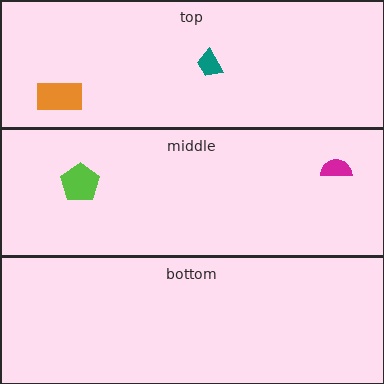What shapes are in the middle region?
The magenta semicircle, the lime pentagon.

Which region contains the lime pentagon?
The middle region.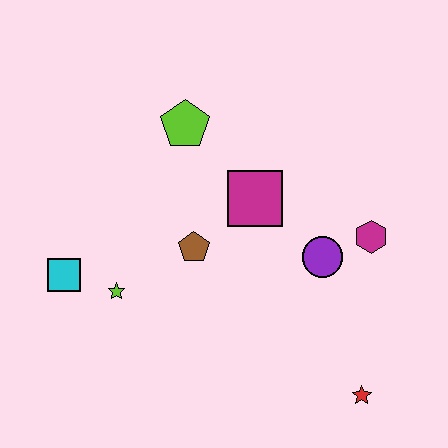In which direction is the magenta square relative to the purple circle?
The magenta square is to the left of the purple circle.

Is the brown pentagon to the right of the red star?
No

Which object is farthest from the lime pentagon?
The red star is farthest from the lime pentagon.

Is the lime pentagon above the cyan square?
Yes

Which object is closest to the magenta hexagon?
The purple circle is closest to the magenta hexagon.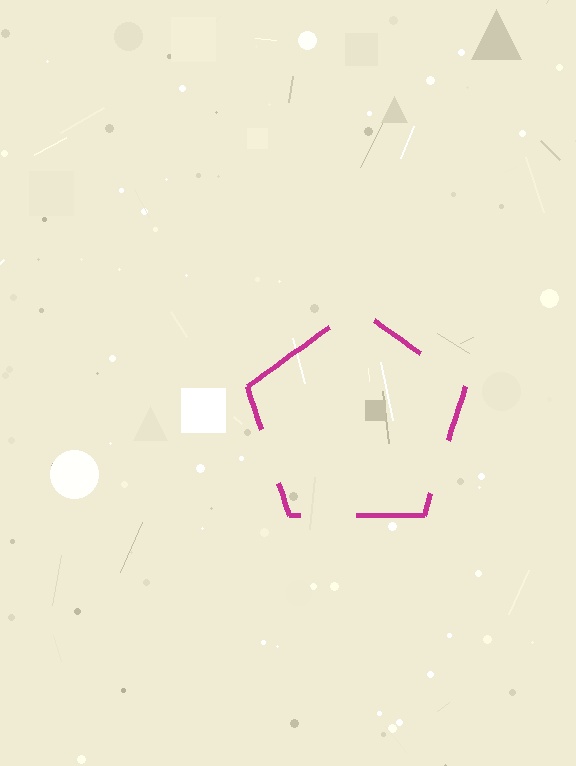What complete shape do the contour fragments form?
The contour fragments form a pentagon.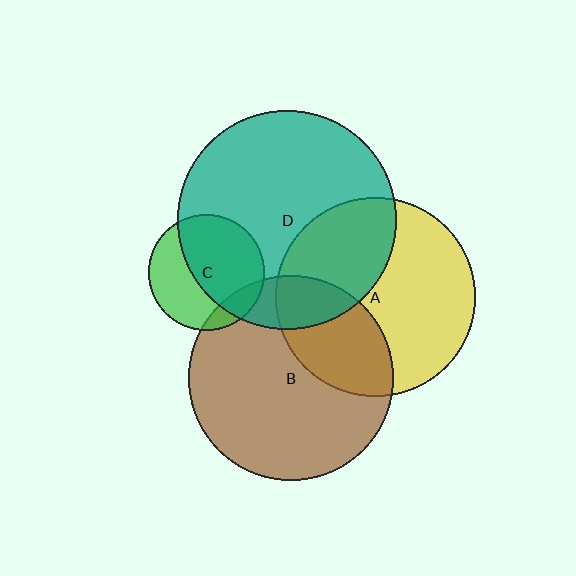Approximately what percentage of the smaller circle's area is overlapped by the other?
Approximately 15%.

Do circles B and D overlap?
Yes.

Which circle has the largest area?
Circle D (teal).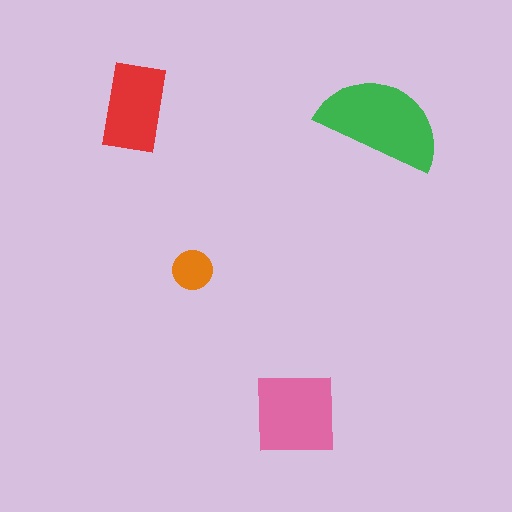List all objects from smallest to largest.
The orange circle, the red rectangle, the pink square, the green semicircle.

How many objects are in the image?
There are 4 objects in the image.